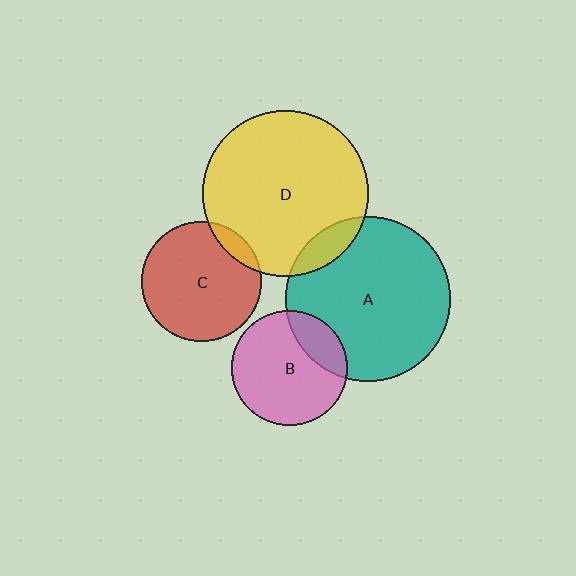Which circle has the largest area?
Circle D (yellow).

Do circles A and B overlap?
Yes.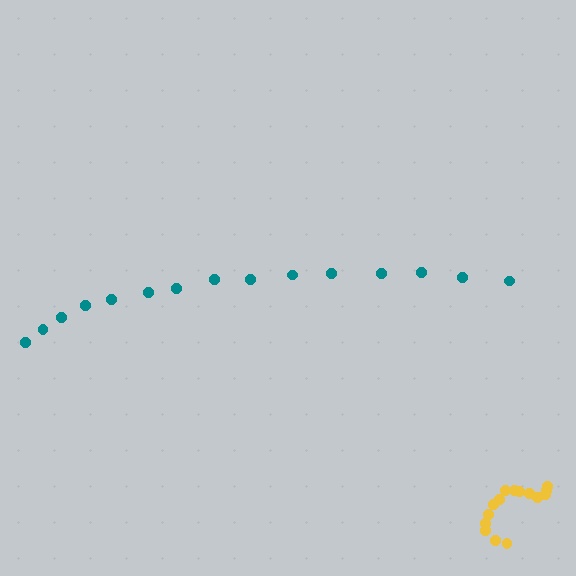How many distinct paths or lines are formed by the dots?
There are 2 distinct paths.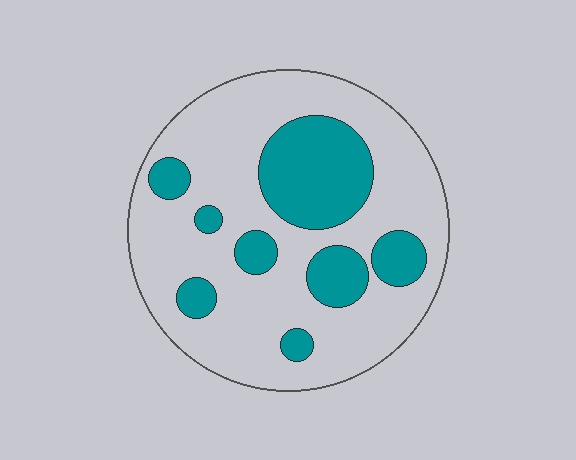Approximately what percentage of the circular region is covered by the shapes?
Approximately 25%.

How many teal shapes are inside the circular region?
8.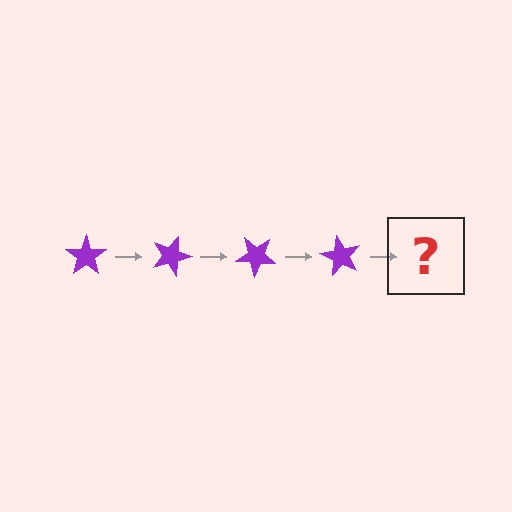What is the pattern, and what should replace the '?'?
The pattern is that the star rotates 20 degrees each step. The '?' should be a purple star rotated 80 degrees.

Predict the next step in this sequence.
The next step is a purple star rotated 80 degrees.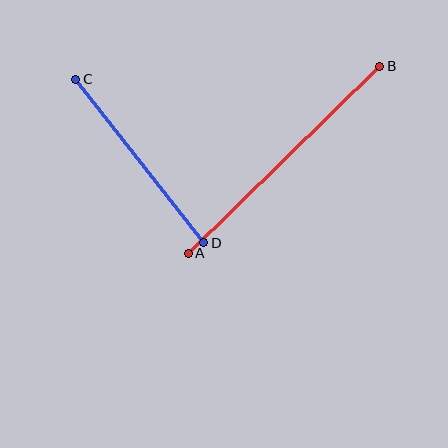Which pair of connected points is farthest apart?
Points A and B are farthest apart.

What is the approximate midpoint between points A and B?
The midpoint is at approximately (284, 160) pixels.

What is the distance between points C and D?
The distance is approximately 208 pixels.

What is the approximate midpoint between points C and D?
The midpoint is at approximately (140, 161) pixels.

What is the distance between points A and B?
The distance is approximately 268 pixels.